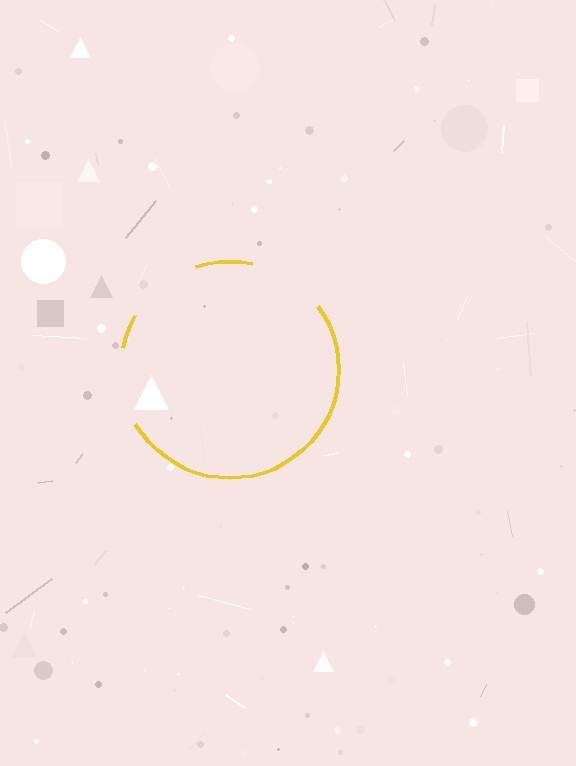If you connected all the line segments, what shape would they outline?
They would outline a circle.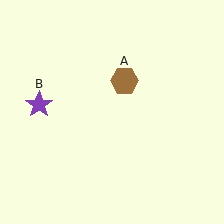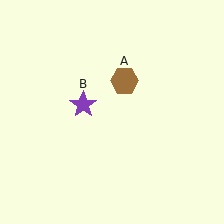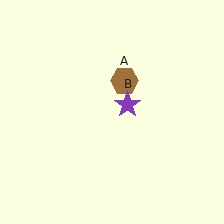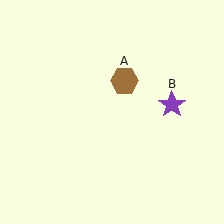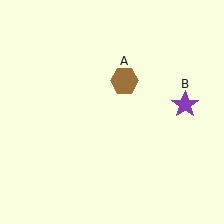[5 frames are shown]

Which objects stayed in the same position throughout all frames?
Brown hexagon (object A) remained stationary.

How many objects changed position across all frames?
1 object changed position: purple star (object B).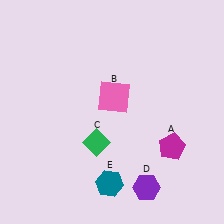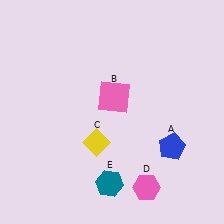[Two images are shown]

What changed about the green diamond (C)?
In Image 1, C is green. In Image 2, it changed to yellow.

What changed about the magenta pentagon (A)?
In Image 1, A is magenta. In Image 2, it changed to blue.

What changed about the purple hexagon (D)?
In Image 1, D is purple. In Image 2, it changed to pink.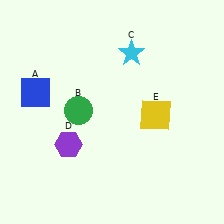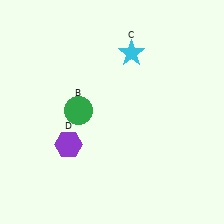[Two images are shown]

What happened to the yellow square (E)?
The yellow square (E) was removed in Image 2. It was in the bottom-right area of Image 1.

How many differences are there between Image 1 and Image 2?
There are 2 differences between the two images.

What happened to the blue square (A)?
The blue square (A) was removed in Image 2. It was in the top-left area of Image 1.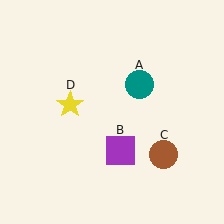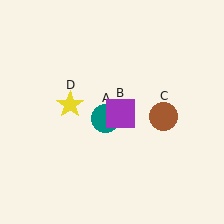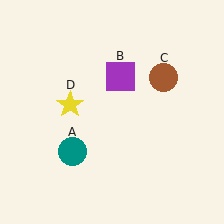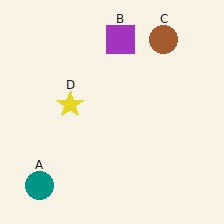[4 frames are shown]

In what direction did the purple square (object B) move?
The purple square (object B) moved up.